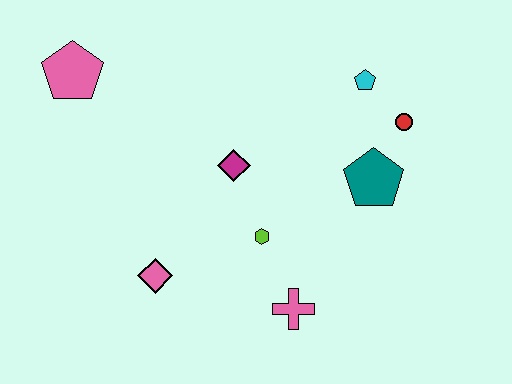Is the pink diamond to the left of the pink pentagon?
No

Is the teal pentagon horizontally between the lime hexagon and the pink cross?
No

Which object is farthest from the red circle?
The pink pentagon is farthest from the red circle.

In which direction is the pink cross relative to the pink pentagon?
The pink cross is below the pink pentagon.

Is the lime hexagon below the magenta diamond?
Yes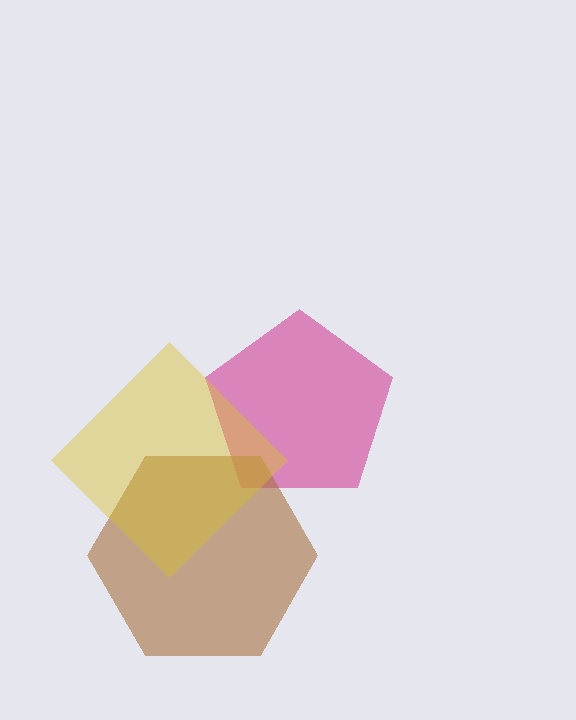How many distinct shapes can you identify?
There are 3 distinct shapes: a magenta pentagon, a brown hexagon, a yellow diamond.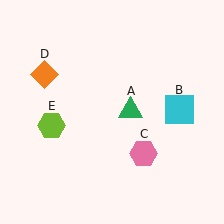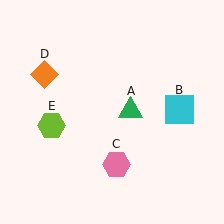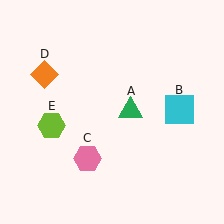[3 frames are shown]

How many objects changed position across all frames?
1 object changed position: pink hexagon (object C).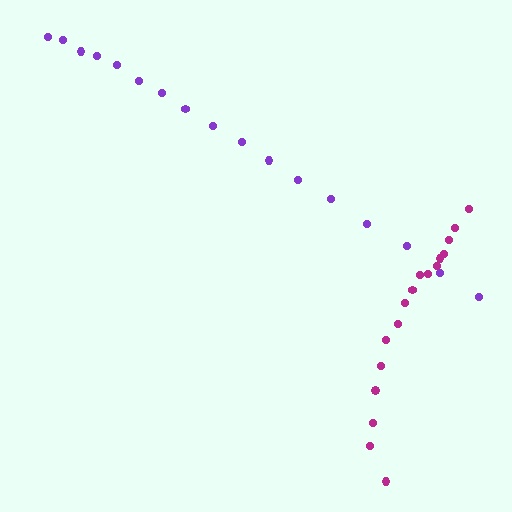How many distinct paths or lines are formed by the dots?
There are 2 distinct paths.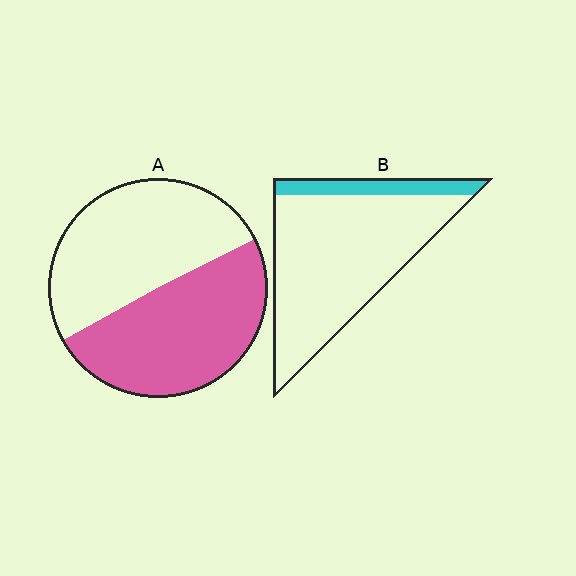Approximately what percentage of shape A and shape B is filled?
A is approximately 50% and B is approximately 15%.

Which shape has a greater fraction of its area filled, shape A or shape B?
Shape A.